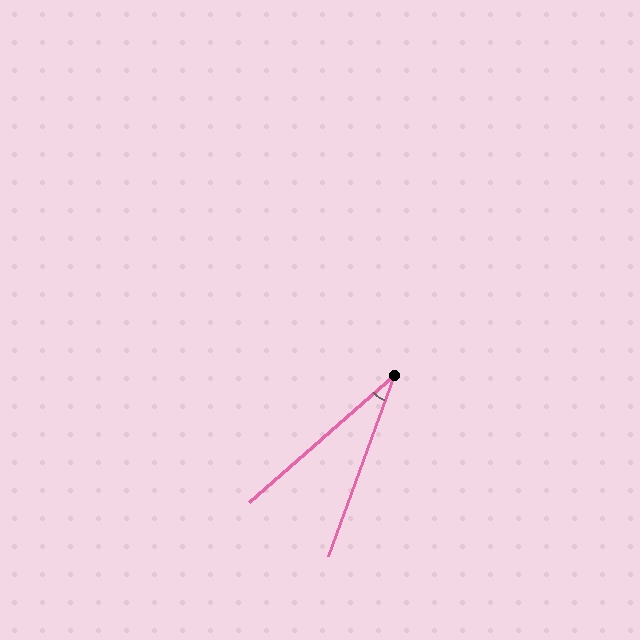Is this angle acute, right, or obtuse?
It is acute.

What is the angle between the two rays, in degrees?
Approximately 29 degrees.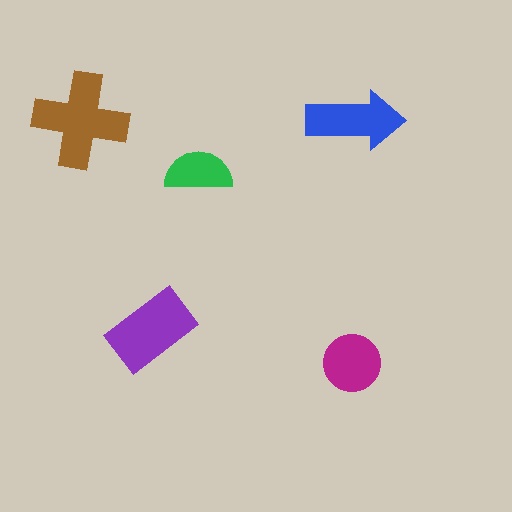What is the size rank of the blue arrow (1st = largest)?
3rd.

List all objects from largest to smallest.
The brown cross, the purple rectangle, the blue arrow, the magenta circle, the green semicircle.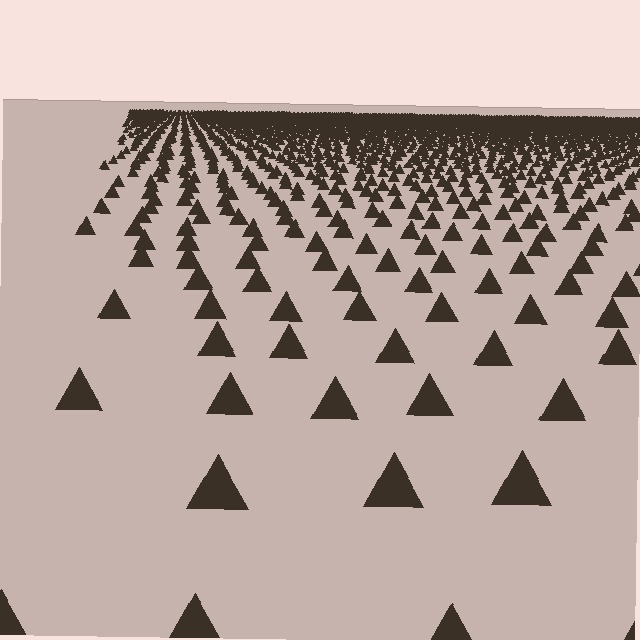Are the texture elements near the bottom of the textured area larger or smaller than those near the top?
Larger. Near the bottom, elements are closer to the viewer and appear at a bigger on-screen size.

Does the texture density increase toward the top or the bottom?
Density increases toward the top.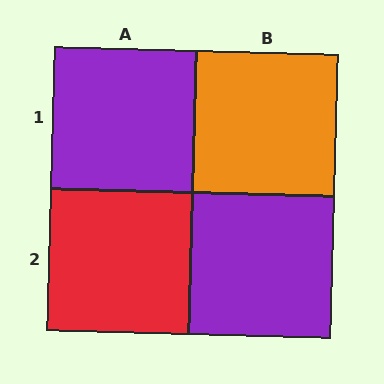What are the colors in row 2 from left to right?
Red, purple.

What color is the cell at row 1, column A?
Purple.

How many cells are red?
1 cell is red.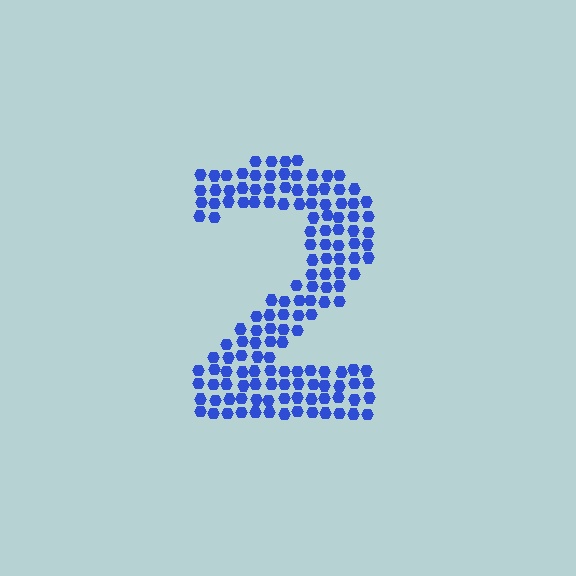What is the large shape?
The large shape is the digit 2.